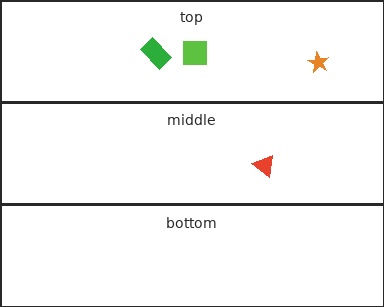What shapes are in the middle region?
The red triangle.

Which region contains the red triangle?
The middle region.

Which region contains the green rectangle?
The top region.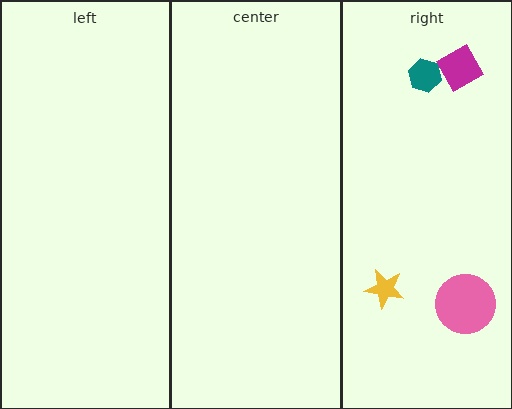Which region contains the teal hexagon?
The right region.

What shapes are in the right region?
The teal hexagon, the magenta diamond, the yellow star, the pink circle.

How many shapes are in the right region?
4.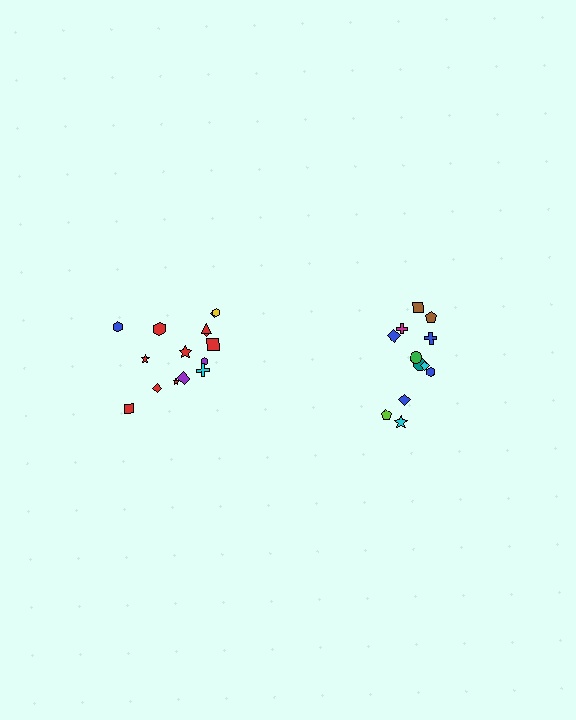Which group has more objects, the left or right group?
The left group.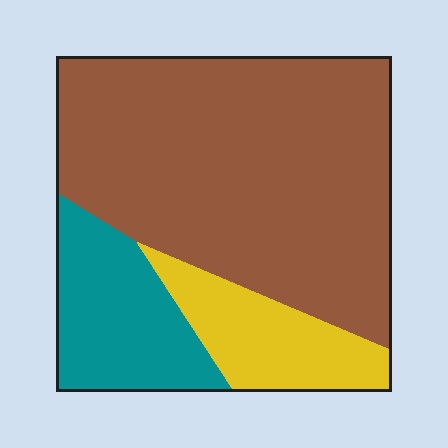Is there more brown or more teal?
Brown.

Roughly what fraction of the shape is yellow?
Yellow covers 15% of the shape.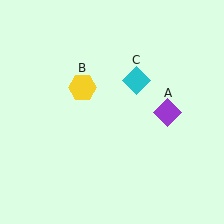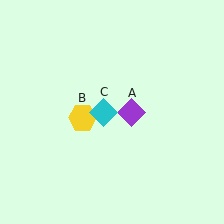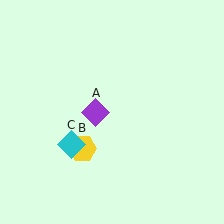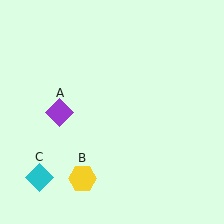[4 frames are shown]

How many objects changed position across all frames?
3 objects changed position: purple diamond (object A), yellow hexagon (object B), cyan diamond (object C).